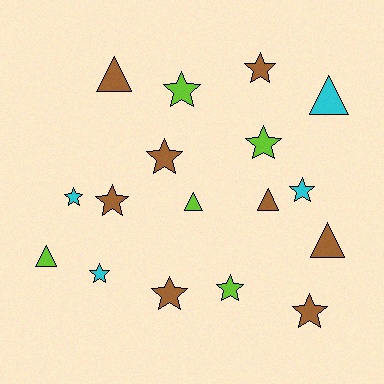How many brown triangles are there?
There are 3 brown triangles.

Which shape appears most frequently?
Star, with 11 objects.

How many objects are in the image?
There are 17 objects.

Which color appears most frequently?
Brown, with 8 objects.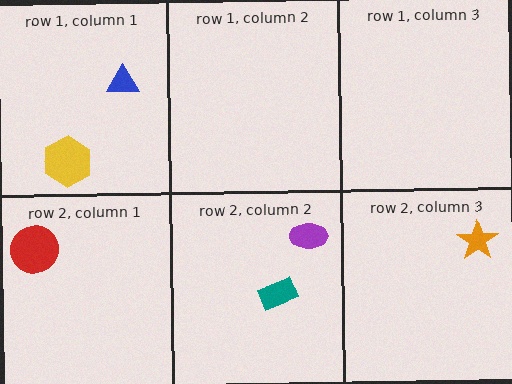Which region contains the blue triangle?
The row 1, column 1 region.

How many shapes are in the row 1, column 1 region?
2.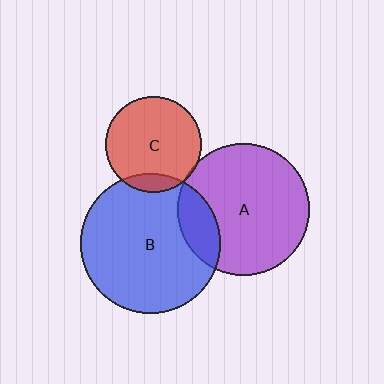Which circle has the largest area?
Circle B (blue).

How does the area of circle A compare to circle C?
Approximately 1.9 times.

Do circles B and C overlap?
Yes.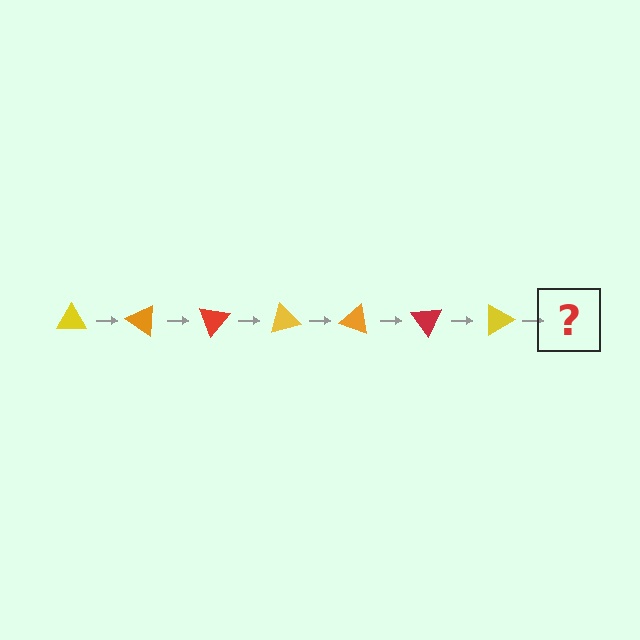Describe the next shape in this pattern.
It should be an orange triangle, rotated 245 degrees from the start.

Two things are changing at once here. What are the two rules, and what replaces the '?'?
The two rules are that it rotates 35 degrees each step and the color cycles through yellow, orange, and red. The '?' should be an orange triangle, rotated 245 degrees from the start.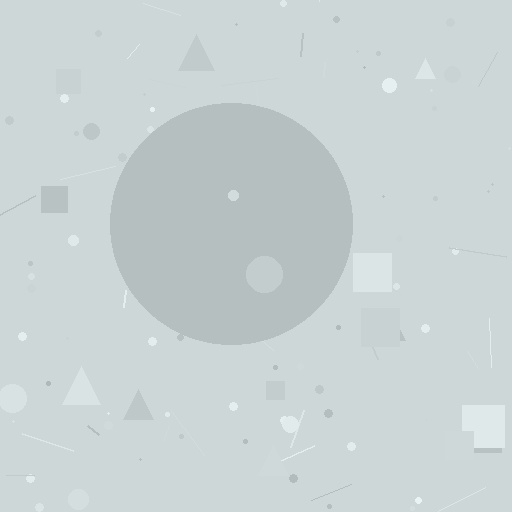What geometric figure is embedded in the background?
A circle is embedded in the background.